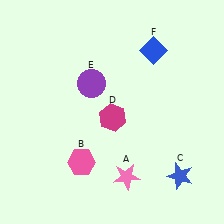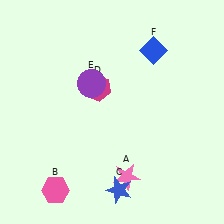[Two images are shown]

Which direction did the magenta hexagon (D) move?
The magenta hexagon (D) moved up.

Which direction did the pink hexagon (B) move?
The pink hexagon (B) moved down.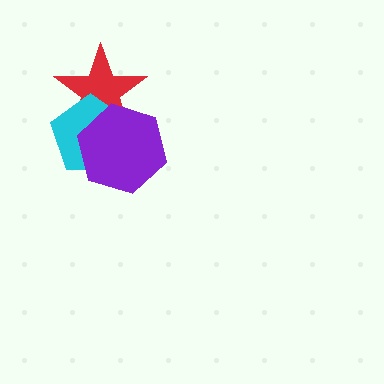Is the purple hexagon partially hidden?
No, no other shape covers it.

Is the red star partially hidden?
Yes, it is partially covered by another shape.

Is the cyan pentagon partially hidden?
Yes, it is partially covered by another shape.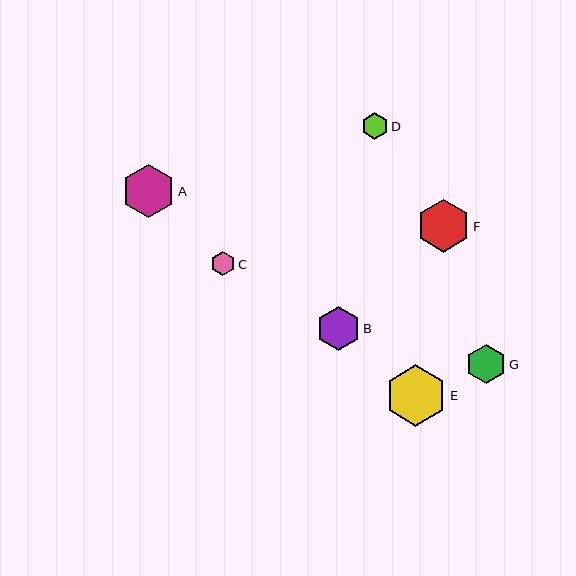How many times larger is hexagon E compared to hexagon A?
Hexagon E is approximately 1.2 times the size of hexagon A.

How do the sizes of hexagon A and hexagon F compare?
Hexagon A and hexagon F are approximately the same size.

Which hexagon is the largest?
Hexagon E is the largest with a size of approximately 61 pixels.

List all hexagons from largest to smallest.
From largest to smallest: E, A, F, B, G, D, C.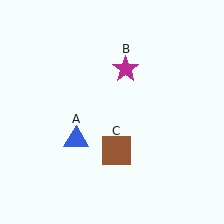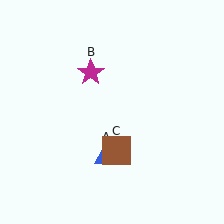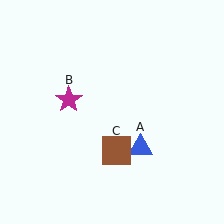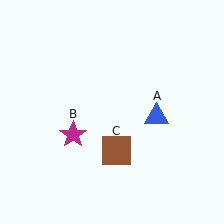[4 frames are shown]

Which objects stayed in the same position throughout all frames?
Brown square (object C) remained stationary.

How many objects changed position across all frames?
2 objects changed position: blue triangle (object A), magenta star (object B).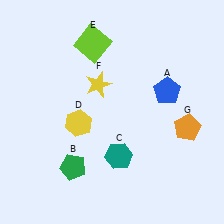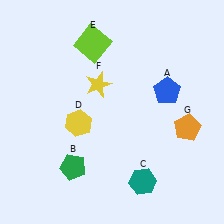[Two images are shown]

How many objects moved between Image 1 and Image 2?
1 object moved between the two images.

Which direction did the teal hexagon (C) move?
The teal hexagon (C) moved down.